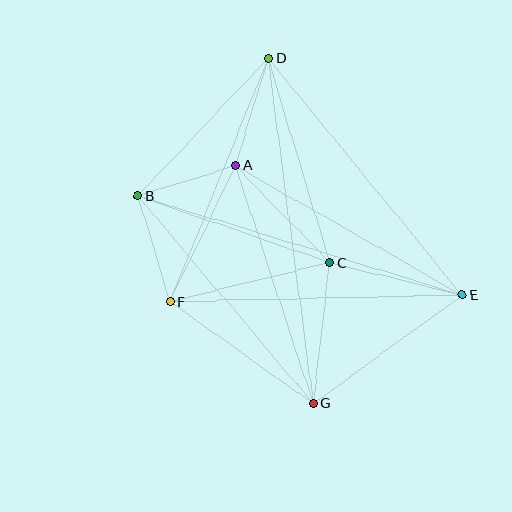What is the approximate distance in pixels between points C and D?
The distance between C and D is approximately 214 pixels.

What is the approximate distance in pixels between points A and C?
The distance between A and C is approximately 136 pixels.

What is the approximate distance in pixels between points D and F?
The distance between D and F is approximately 263 pixels.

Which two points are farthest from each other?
Points D and G are farthest from each other.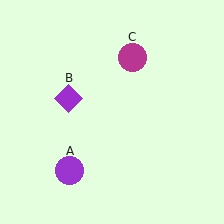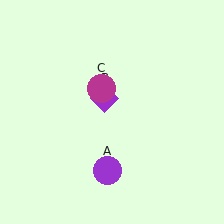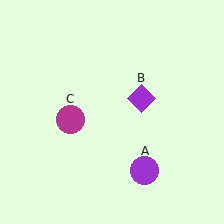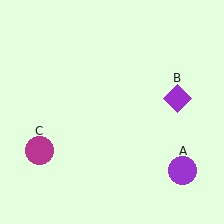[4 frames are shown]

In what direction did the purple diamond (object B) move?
The purple diamond (object B) moved right.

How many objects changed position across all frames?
3 objects changed position: purple circle (object A), purple diamond (object B), magenta circle (object C).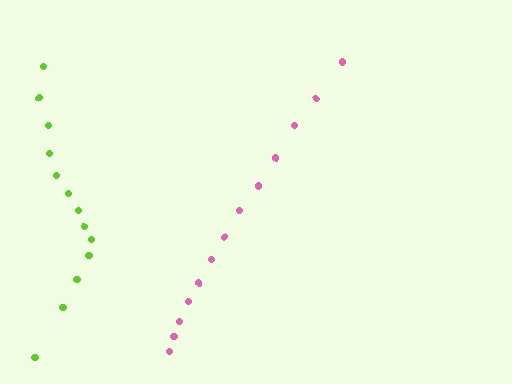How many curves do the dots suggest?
There are 2 distinct paths.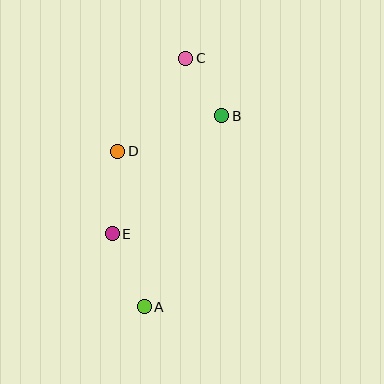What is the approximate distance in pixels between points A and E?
The distance between A and E is approximately 80 pixels.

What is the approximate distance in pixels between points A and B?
The distance between A and B is approximately 206 pixels.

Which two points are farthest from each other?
Points A and C are farthest from each other.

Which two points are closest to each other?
Points B and C are closest to each other.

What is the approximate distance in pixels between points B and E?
The distance between B and E is approximately 161 pixels.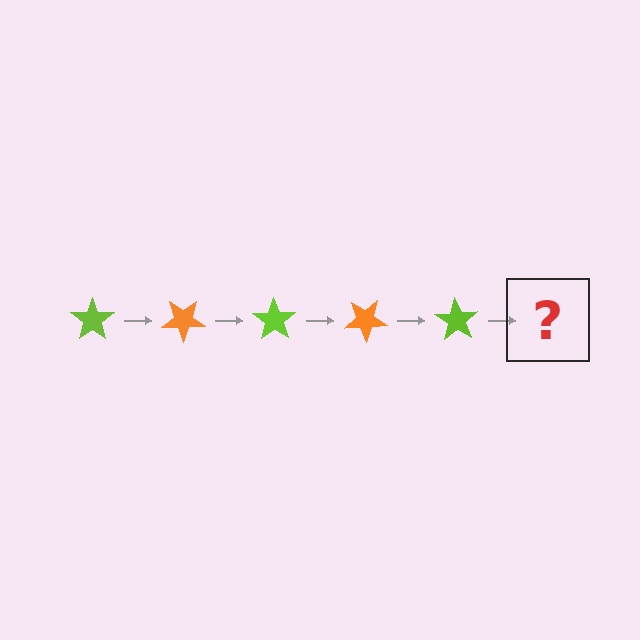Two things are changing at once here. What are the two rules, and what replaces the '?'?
The two rules are that it rotates 35 degrees each step and the color cycles through lime and orange. The '?' should be an orange star, rotated 175 degrees from the start.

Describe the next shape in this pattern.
It should be an orange star, rotated 175 degrees from the start.